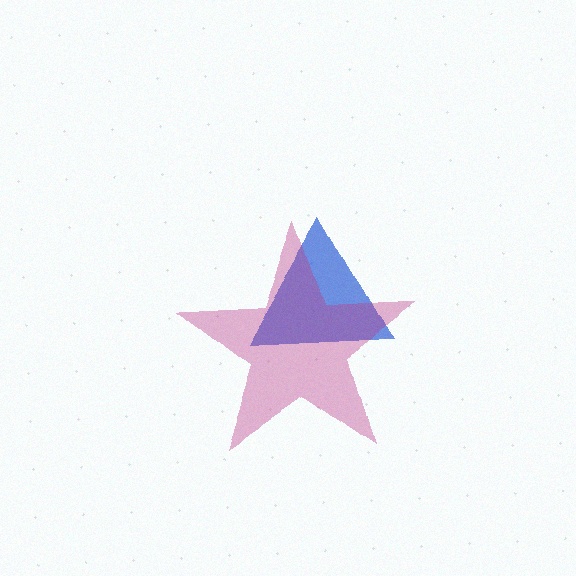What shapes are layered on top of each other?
The layered shapes are: a blue triangle, a magenta star.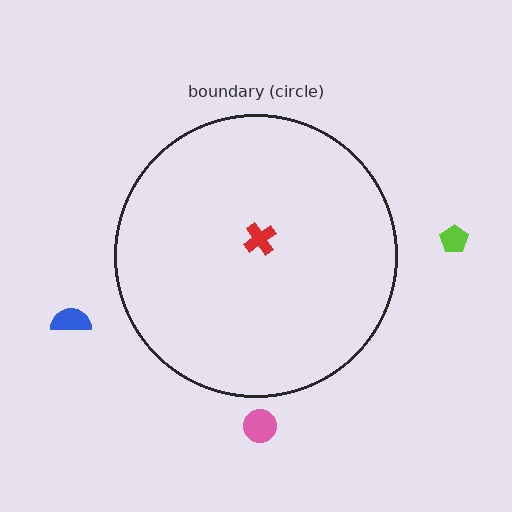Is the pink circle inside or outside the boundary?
Outside.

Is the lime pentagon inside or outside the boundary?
Outside.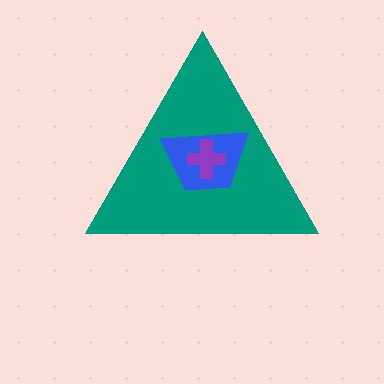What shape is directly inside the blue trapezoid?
The purple cross.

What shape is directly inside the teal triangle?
The blue trapezoid.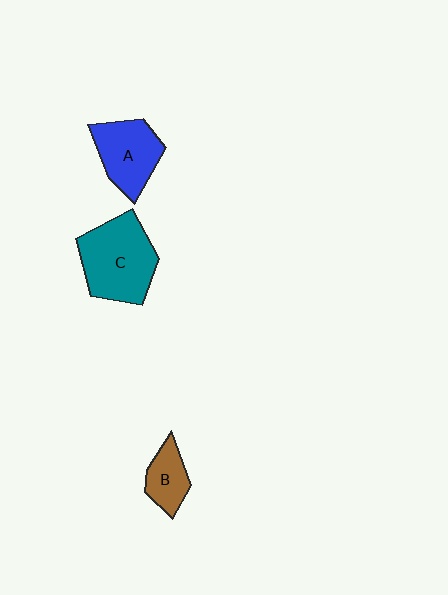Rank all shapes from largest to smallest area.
From largest to smallest: C (teal), A (blue), B (brown).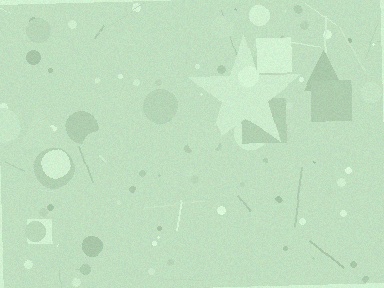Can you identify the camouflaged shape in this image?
The camouflaged shape is a star.